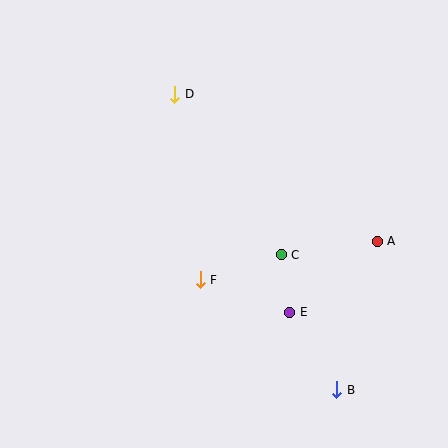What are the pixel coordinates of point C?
Point C is at (281, 255).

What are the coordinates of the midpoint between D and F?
The midpoint between D and F is at (187, 187).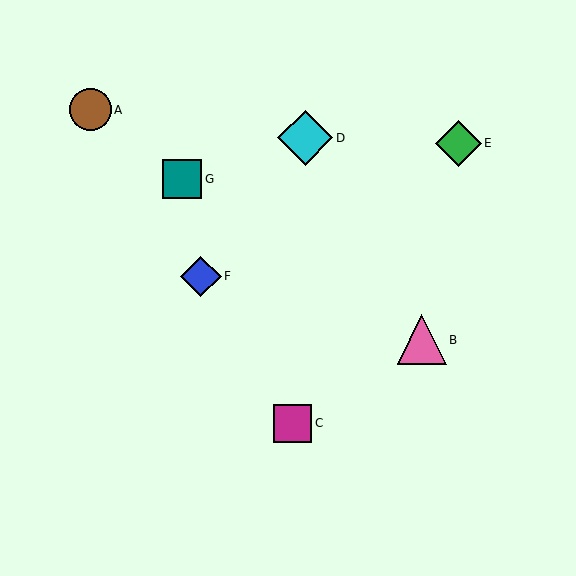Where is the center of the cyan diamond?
The center of the cyan diamond is at (305, 138).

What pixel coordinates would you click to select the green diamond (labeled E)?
Click at (458, 143) to select the green diamond E.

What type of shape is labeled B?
Shape B is a pink triangle.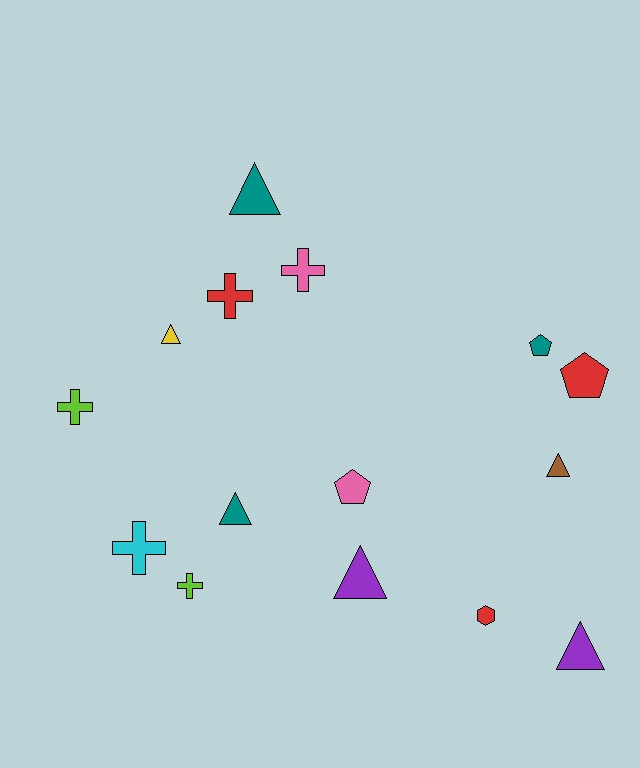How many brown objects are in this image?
There is 1 brown object.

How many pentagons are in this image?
There are 3 pentagons.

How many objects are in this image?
There are 15 objects.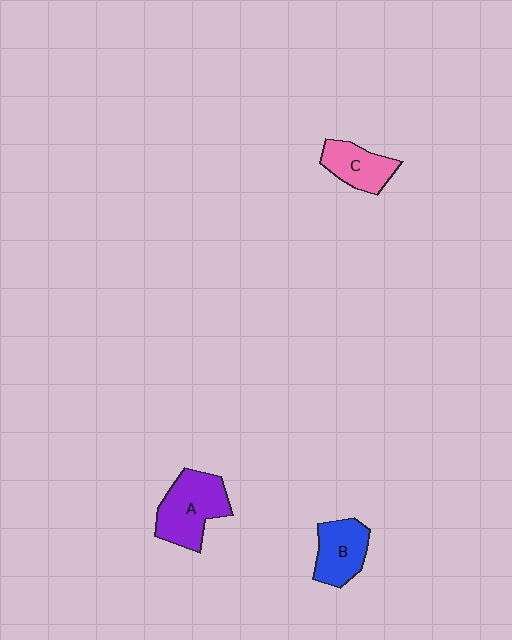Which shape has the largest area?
Shape A (purple).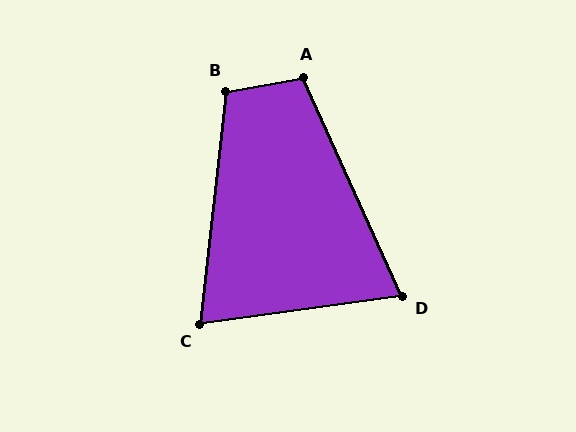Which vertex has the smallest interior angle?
D, at approximately 74 degrees.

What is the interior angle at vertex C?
Approximately 76 degrees (acute).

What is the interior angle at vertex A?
Approximately 104 degrees (obtuse).